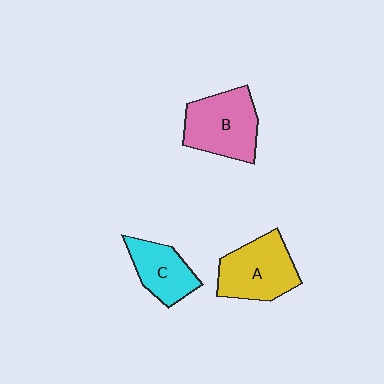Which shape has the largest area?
Shape B (pink).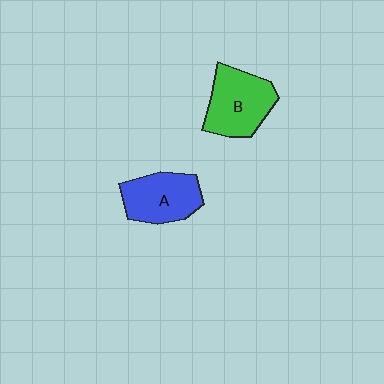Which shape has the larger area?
Shape B (green).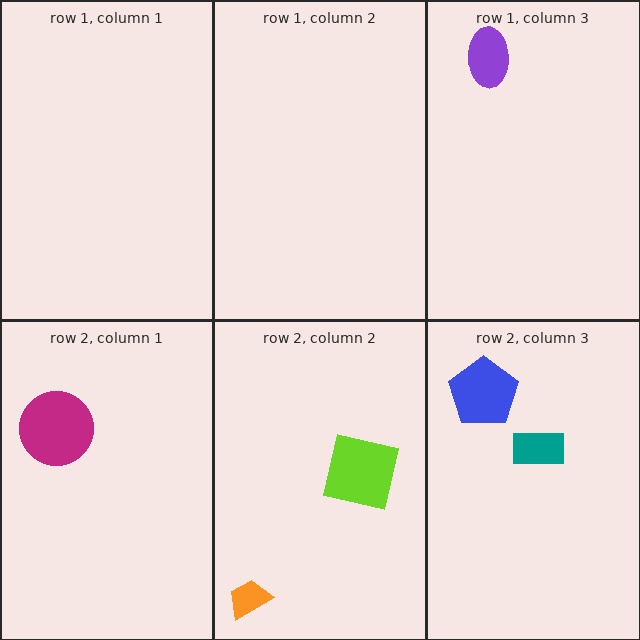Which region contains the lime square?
The row 2, column 2 region.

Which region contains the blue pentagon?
The row 2, column 3 region.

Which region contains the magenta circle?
The row 2, column 1 region.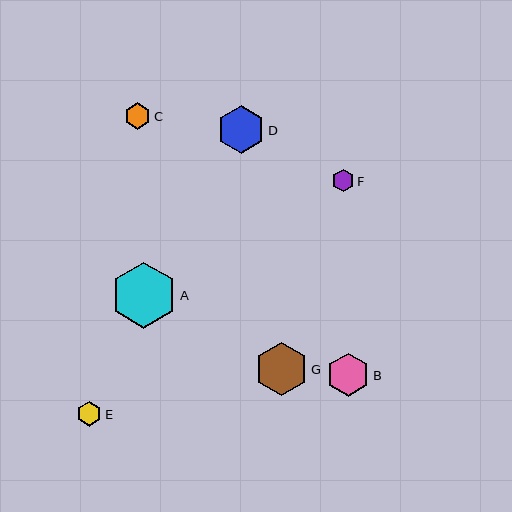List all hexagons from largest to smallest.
From largest to smallest: A, G, D, B, C, E, F.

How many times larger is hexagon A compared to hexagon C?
Hexagon A is approximately 2.5 times the size of hexagon C.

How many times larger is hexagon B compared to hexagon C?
Hexagon B is approximately 1.6 times the size of hexagon C.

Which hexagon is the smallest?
Hexagon F is the smallest with a size of approximately 22 pixels.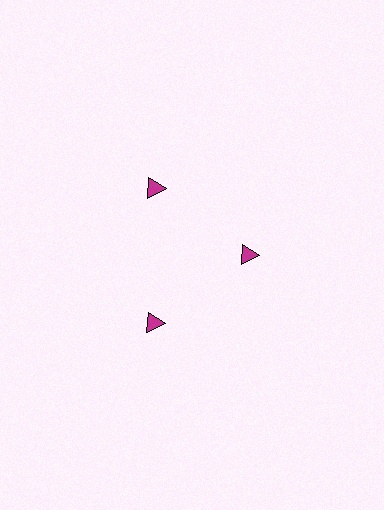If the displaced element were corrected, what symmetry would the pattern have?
It would have 3-fold rotational symmetry — the pattern would map onto itself every 120 degrees.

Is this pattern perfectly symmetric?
No. The 3 magenta triangles are arranged in a ring, but one element near the 3 o'clock position is pulled inward toward the center, breaking the 3-fold rotational symmetry.